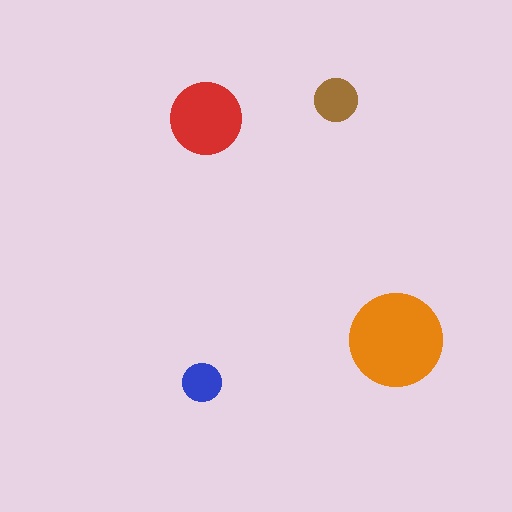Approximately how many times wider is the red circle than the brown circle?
About 1.5 times wider.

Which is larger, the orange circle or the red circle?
The orange one.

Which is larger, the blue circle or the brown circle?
The brown one.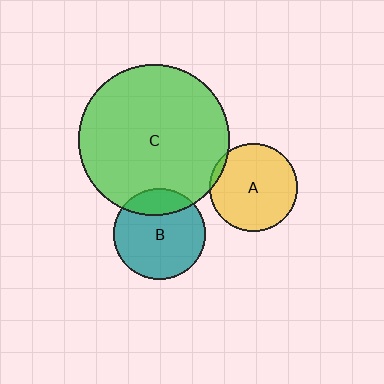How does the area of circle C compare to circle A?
Approximately 2.9 times.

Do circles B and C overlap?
Yes.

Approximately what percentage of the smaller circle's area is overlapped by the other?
Approximately 20%.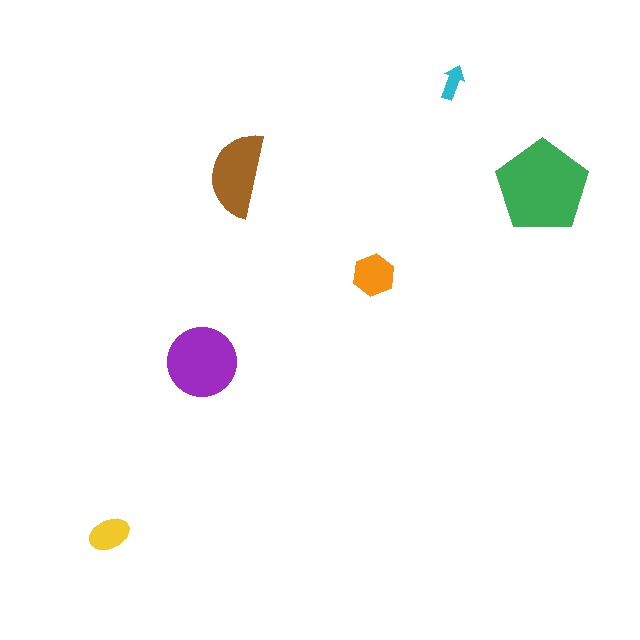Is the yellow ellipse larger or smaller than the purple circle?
Smaller.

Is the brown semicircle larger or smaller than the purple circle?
Smaller.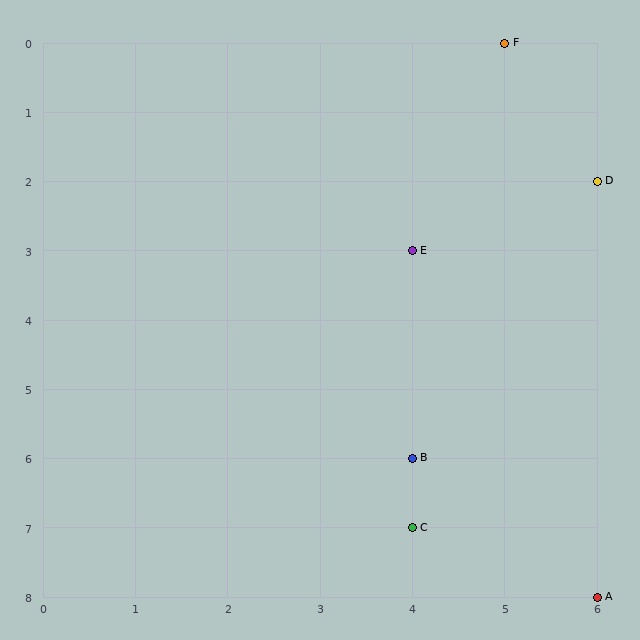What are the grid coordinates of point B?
Point B is at grid coordinates (4, 6).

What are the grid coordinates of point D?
Point D is at grid coordinates (6, 2).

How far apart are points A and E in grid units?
Points A and E are 2 columns and 5 rows apart (about 5.4 grid units diagonally).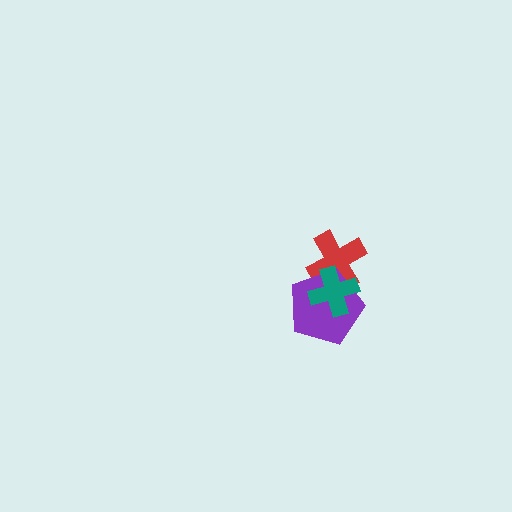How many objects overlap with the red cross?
2 objects overlap with the red cross.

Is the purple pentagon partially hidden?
Yes, it is partially covered by another shape.